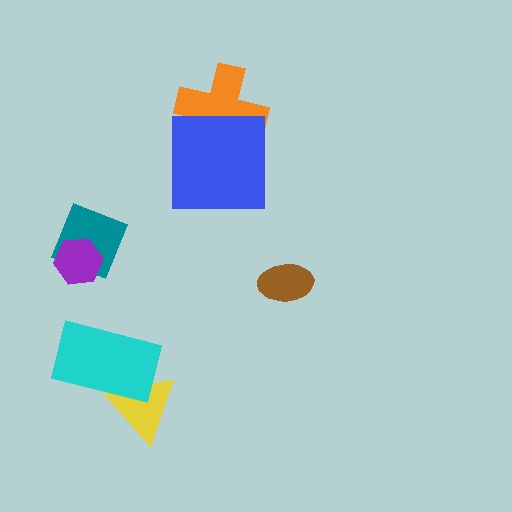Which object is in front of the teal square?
The purple hexagon is in front of the teal square.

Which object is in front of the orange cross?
The blue square is in front of the orange cross.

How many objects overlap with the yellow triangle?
1 object overlaps with the yellow triangle.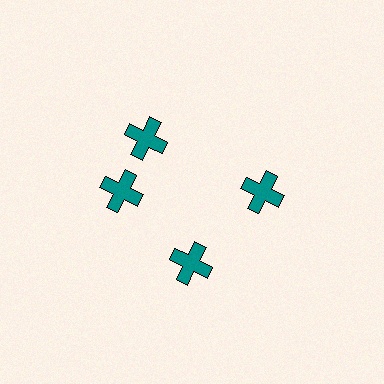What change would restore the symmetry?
The symmetry would be restored by rotating it back into even spacing with its neighbors so that all 4 crosses sit at equal angles and equal distance from the center.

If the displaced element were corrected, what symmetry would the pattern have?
It would have 4-fold rotational symmetry — the pattern would map onto itself every 90 degrees.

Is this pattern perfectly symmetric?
No. The 4 teal crosses are arranged in a ring, but one element near the 12 o'clock position is rotated out of alignment along the ring, breaking the 4-fold rotational symmetry.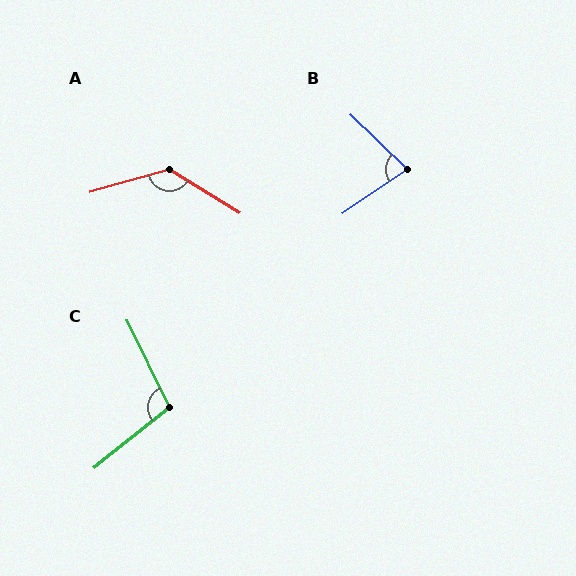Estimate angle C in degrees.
Approximately 103 degrees.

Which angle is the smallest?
B, at approximately 78 degrees.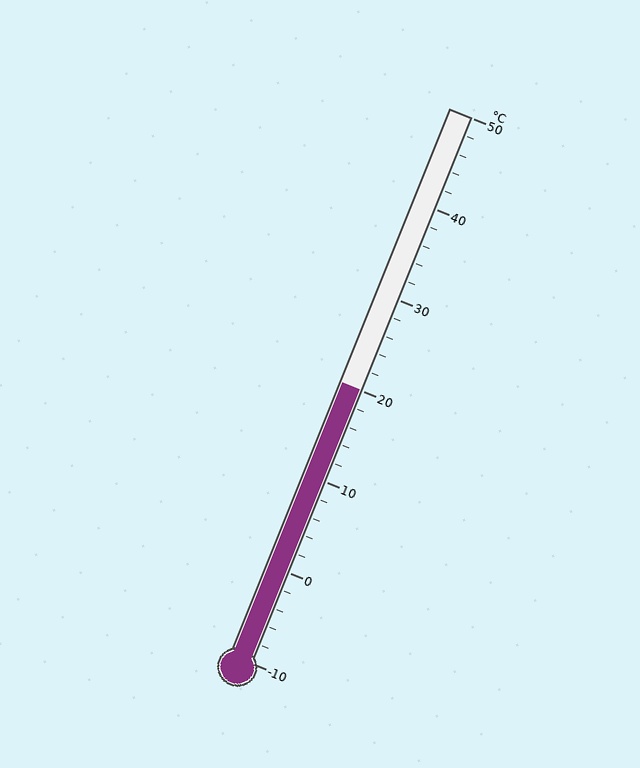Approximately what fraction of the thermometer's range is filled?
The thermometer is filled to approximately 50% of its range.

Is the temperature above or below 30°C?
The temperature is below 30°C.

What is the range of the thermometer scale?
The thermometer scale ranges from -10°C to 50°C.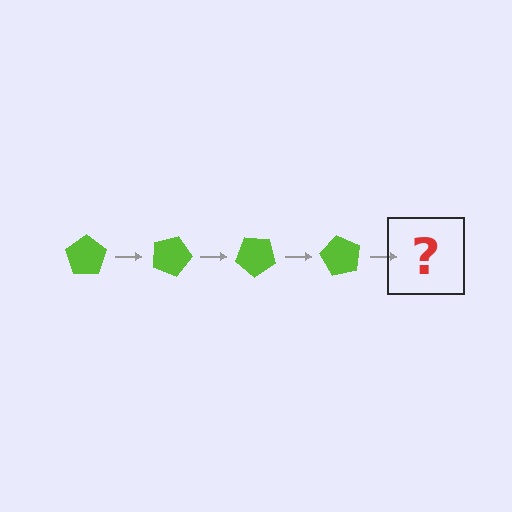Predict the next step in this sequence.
The next step is a lime pentagon rotated 80 degrees.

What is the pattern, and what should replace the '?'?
The pattern is that the pentagon rotates 20 degrees each step. The '?' should be a lime pentagon rotated 80 degrees.